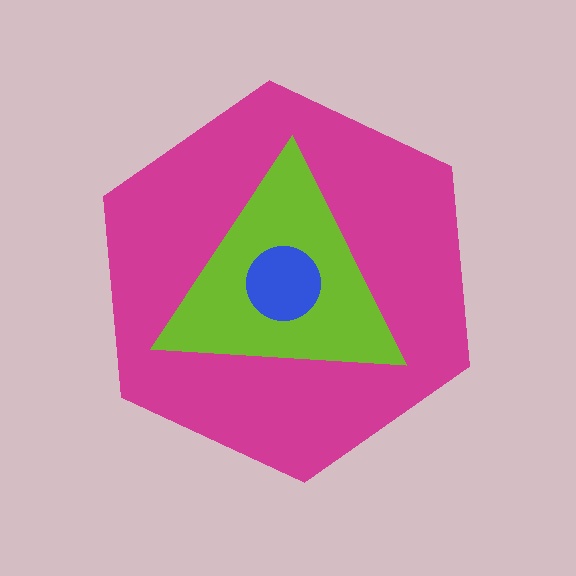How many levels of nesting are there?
3.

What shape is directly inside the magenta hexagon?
The lime triangle.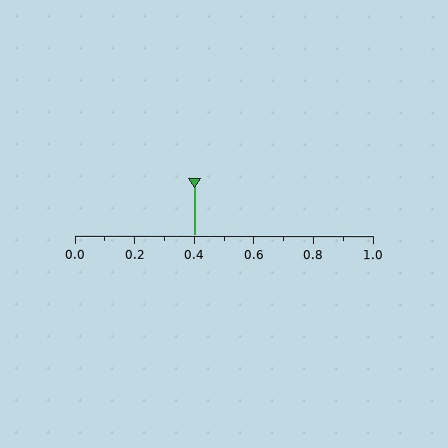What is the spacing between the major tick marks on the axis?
The major ticks are spaced 0.2 apart.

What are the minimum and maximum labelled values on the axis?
The axis runs from 0.0 to 1.0.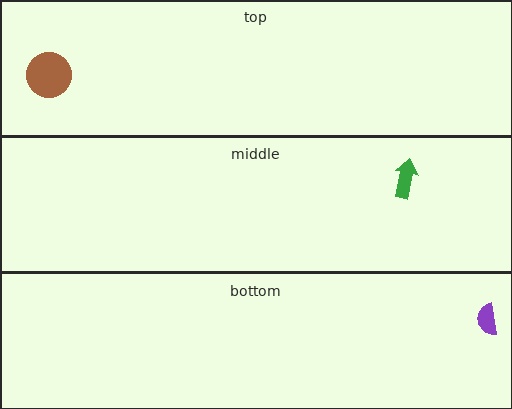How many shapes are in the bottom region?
1.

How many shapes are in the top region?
1.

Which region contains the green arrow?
The middle region.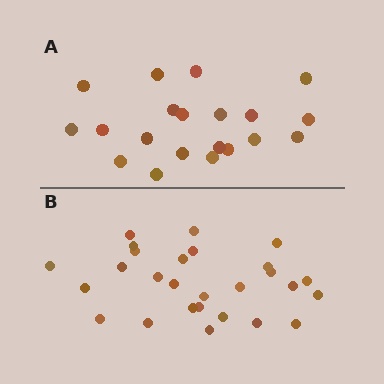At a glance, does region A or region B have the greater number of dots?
Region B (the bottom region) has more dots.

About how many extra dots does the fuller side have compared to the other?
Region B has roughly 8 or so more dots than region A.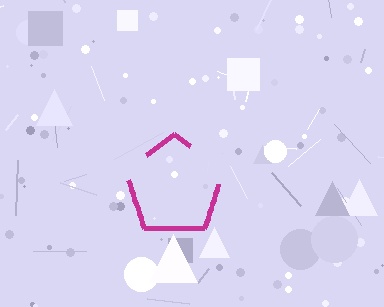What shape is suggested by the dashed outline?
The dashed outline suggests a pentagon.